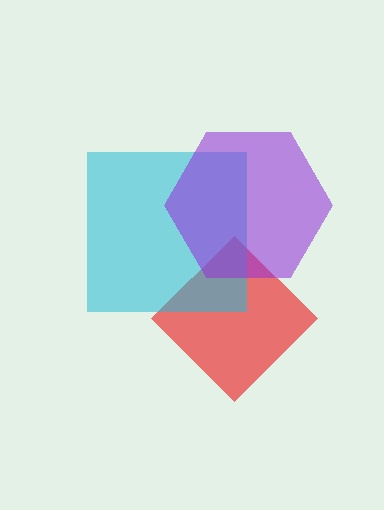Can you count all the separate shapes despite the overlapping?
Yes, there are 3 separate shapes.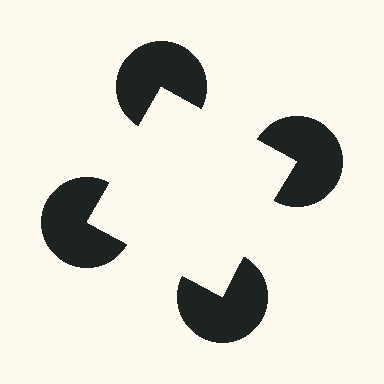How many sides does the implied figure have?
4 sides.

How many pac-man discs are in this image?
There are 4 — one at each vertex of the illusory square.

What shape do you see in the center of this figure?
An illusory square — its edges are inferred from the aligned wedge cuts in the pac-man discs, not physically drawn.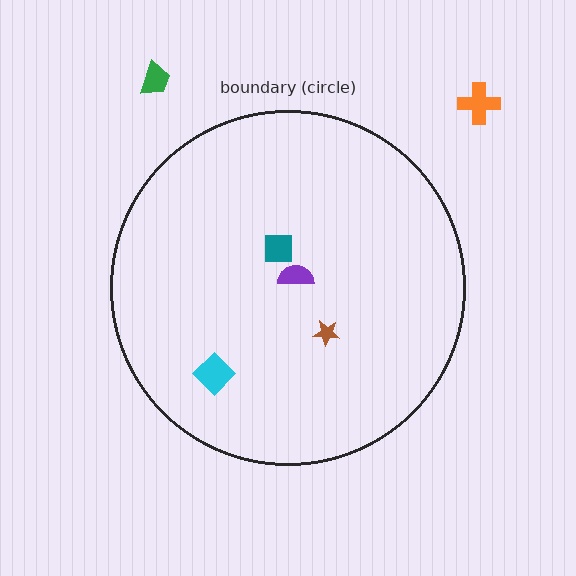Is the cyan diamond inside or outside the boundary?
Inside.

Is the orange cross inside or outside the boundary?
Outside.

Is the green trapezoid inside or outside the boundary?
Outside.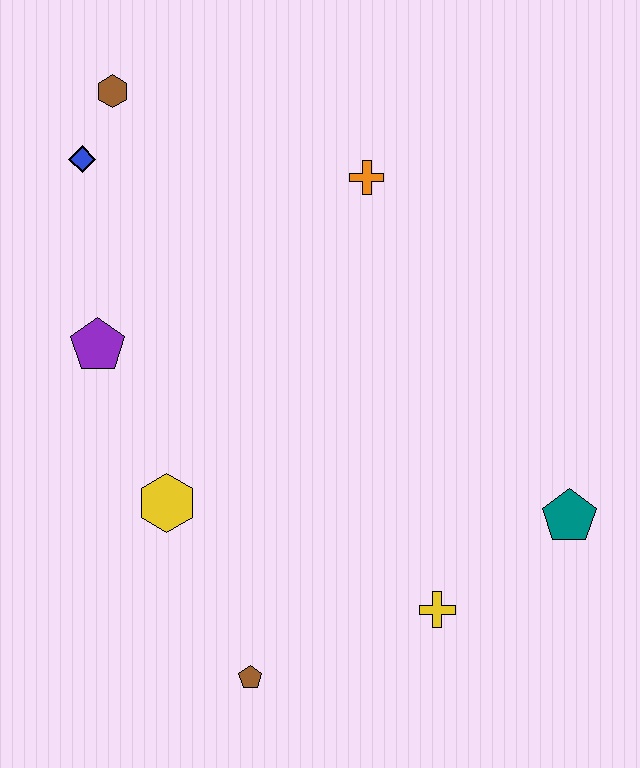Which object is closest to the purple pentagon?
The yellow hexagon is closest to the purple pentagon.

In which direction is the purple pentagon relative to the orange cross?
The purple pentagon is to the left of the orange cross.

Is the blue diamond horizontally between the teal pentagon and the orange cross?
No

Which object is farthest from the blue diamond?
The teal pentagon is farthest from the blue diamond.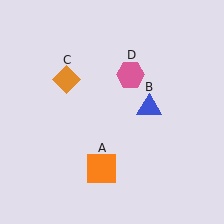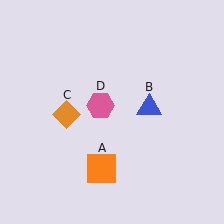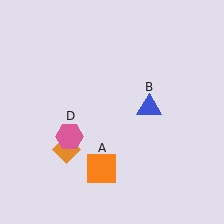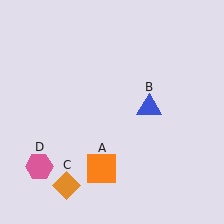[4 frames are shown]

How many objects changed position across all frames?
2 objects changed position: orange diamond (object C), pink hexagon (object D).